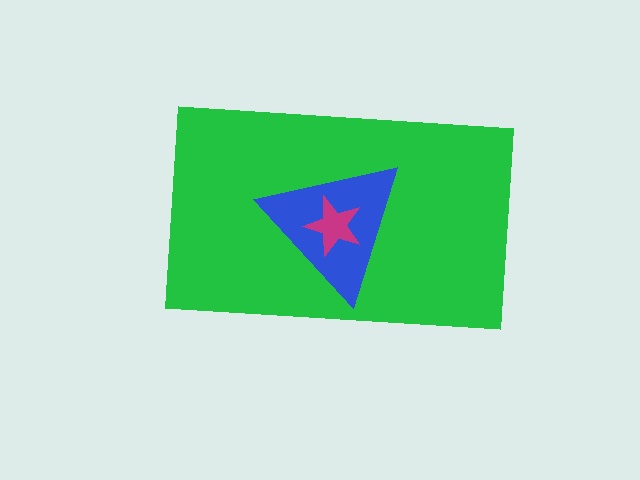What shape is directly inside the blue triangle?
The magenta star.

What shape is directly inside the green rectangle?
The blue triangle.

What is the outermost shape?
The green rectangle.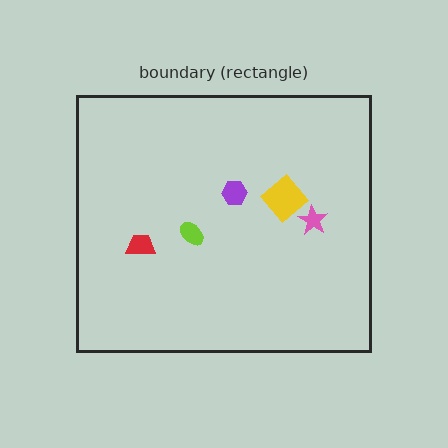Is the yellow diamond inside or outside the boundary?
Inside.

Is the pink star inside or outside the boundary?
Inside.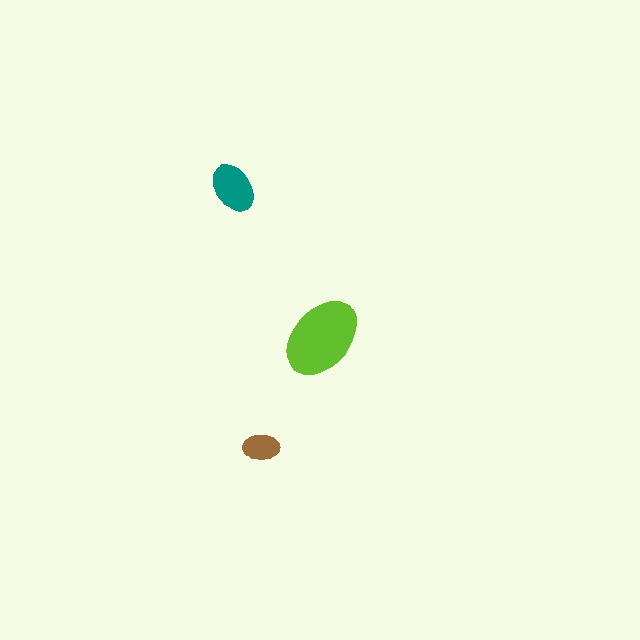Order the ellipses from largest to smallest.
the lime one, the teal one, the brown one.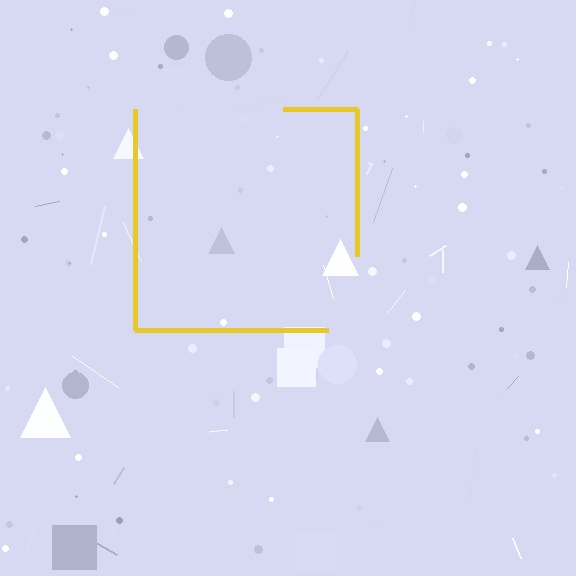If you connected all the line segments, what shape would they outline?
They would outline a square.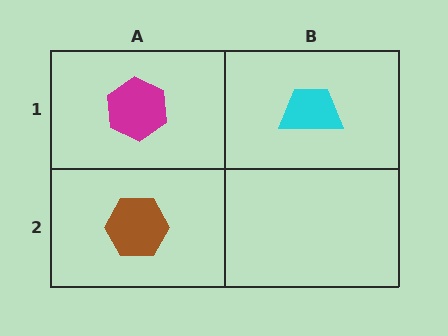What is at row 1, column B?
A cyan trapezoid.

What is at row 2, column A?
A brown hexagon.